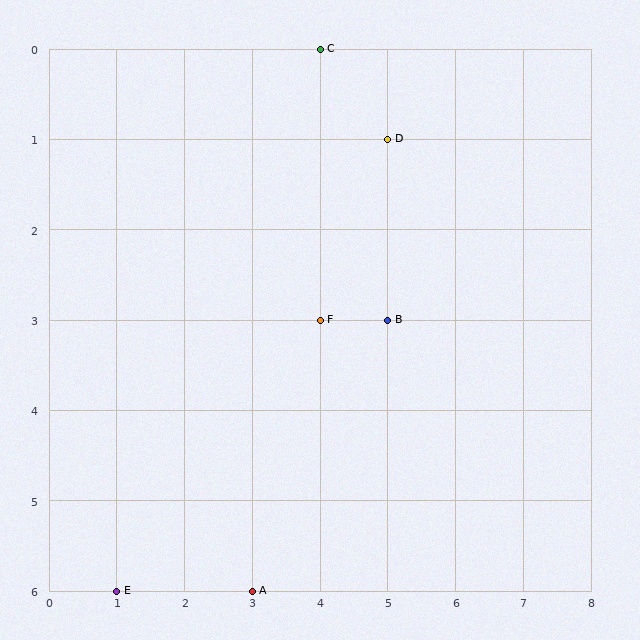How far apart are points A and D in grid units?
Points A and D are 2 columns and 5 rows apart (about 5.4 grid units diagonally).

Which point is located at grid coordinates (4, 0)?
Point C is at (4, 0).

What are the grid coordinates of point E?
Point E is at grid coordinates (1, 6).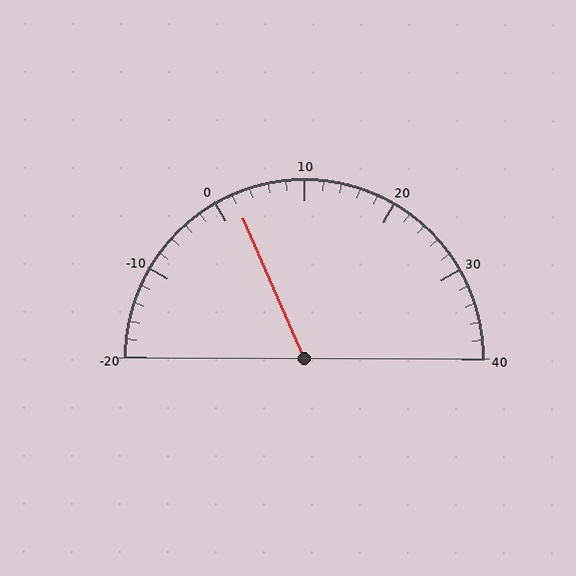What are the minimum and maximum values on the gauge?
The gauge ranges from -20 to 40.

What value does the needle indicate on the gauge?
The needle indicates approximately 2.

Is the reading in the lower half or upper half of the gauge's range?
The reading is in the lower half of the range (-20 to 40).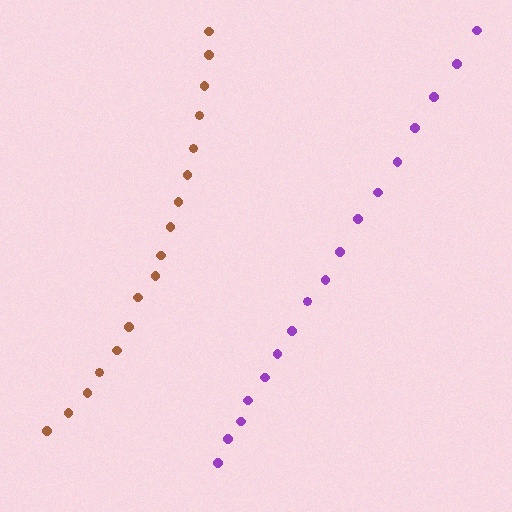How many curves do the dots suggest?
There are 2 distinct paths.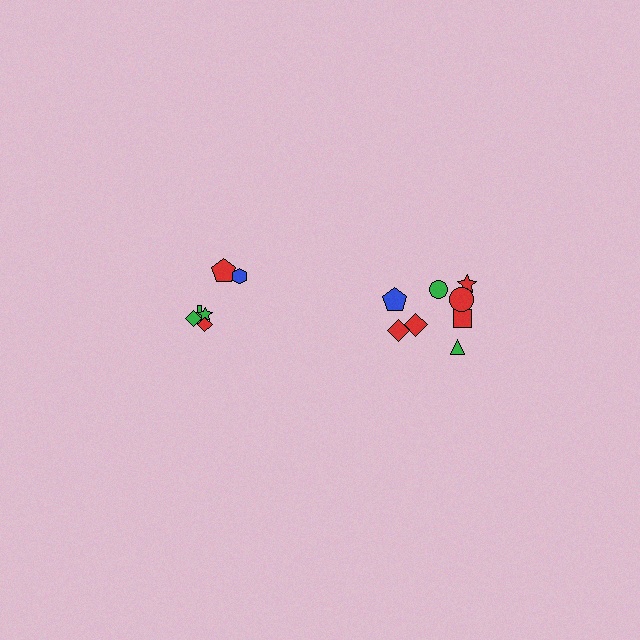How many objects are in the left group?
There are 6 objects.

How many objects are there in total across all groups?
There are 14 objects.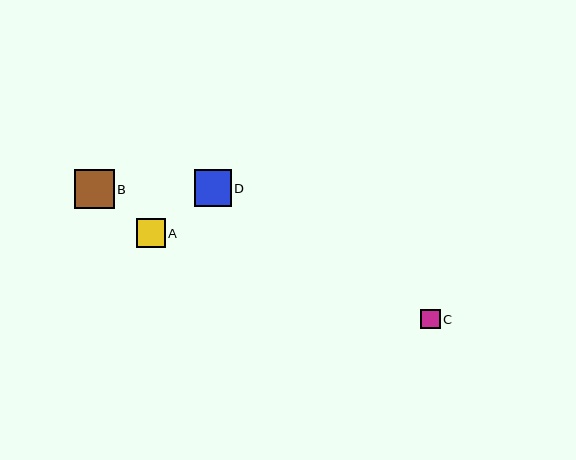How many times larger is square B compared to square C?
Square B is approximately 2.0 times the size of square C.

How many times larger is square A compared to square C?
Square A is approximately 1.5 times the size of square C.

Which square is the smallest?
Square C is the smallest with a size of approximately 20 pixels.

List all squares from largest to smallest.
From largest to smallest: B, D, A, C.